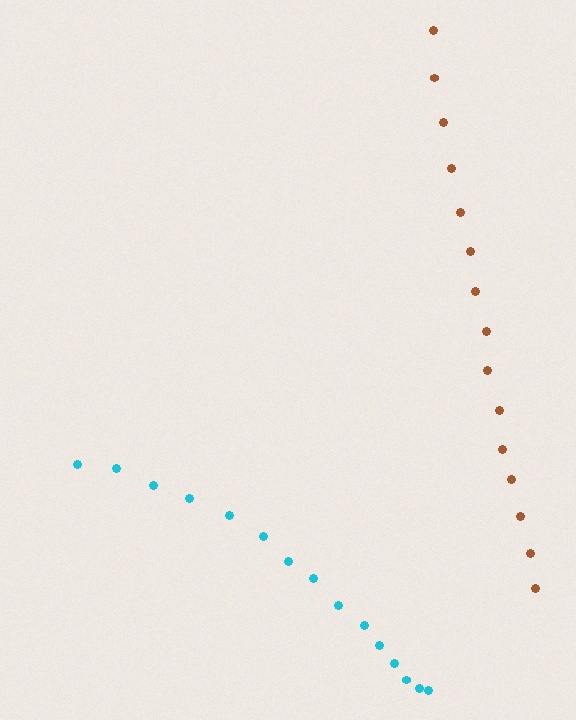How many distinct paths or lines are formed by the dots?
There are 2 distinct paths.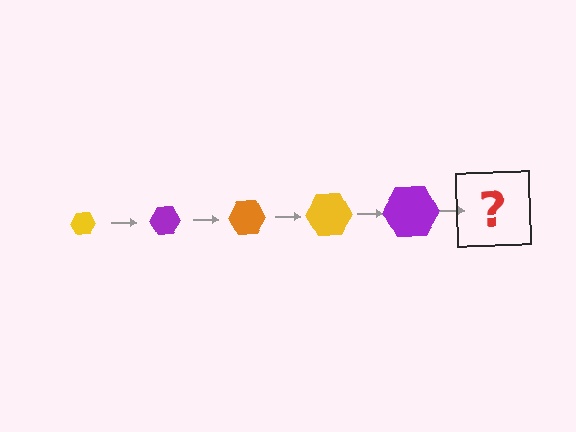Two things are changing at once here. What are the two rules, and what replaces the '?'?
The two rules are that the hexagon grows larger each step and the color cycles through yellow, purple, and orange. The '?' should be an orange hexagon, larger than the previous one.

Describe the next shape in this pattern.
It should be an orange hexagon, larger than the previous one.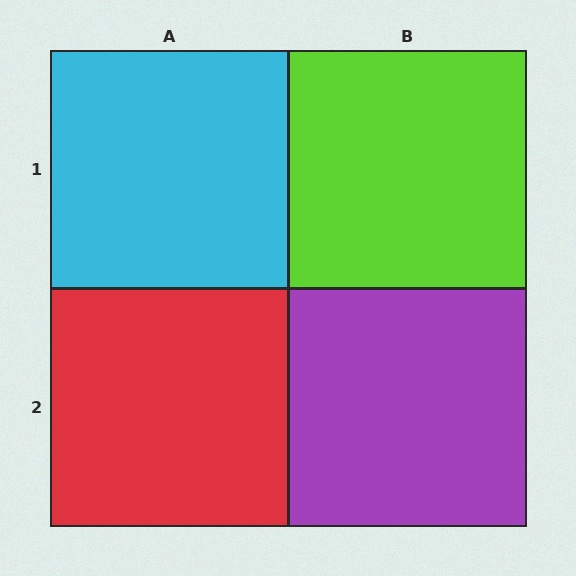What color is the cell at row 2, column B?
Purple.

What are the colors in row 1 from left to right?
Cyan, lime.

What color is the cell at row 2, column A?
Red.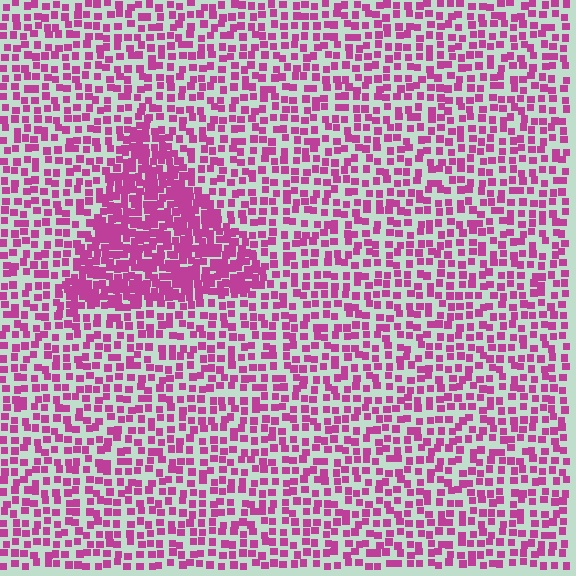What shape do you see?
I see a triangle.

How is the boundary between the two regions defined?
The boundary is defined by a change in element density (approximately 2.1x ratio). All elements are the same color, size, and shape.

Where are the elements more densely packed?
The elements are more densely packed inside the triangle boundary.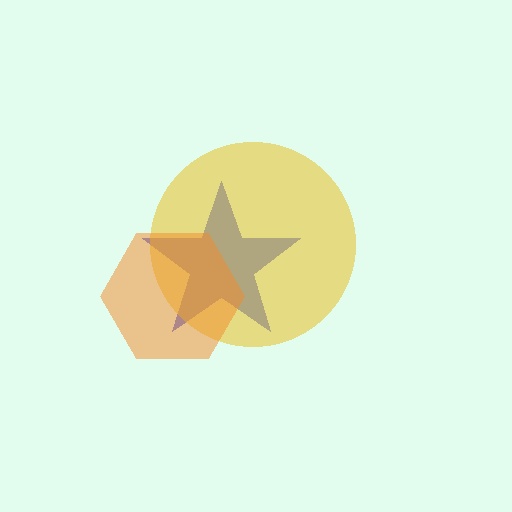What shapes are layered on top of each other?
The layered shapes are: a blue star, a yellow circle, an orange hexagon.